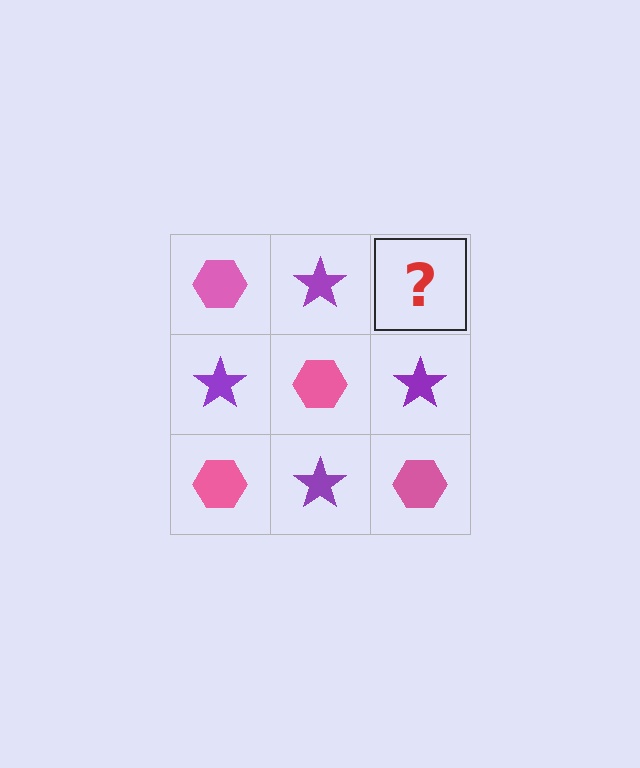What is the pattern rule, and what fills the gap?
The rule is that it alternates pink hexagon and purple star in a checkerboard pattern. The gap should be filled with a pink hexagon.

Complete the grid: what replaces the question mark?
The question mark should be replaced with a pink hexagon.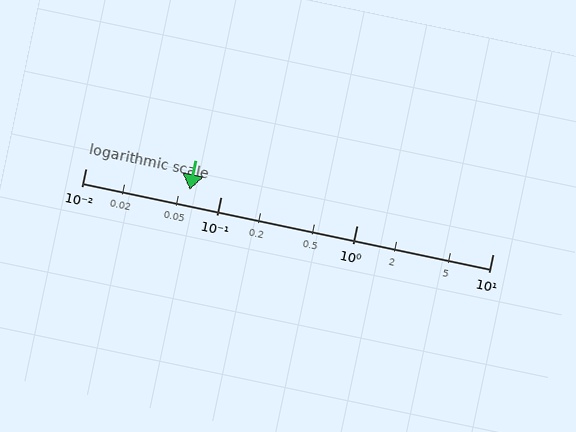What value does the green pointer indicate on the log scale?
The pointer indicates approximately 0.059.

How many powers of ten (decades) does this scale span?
The scale spans 3 decades, from 0.01 to 10.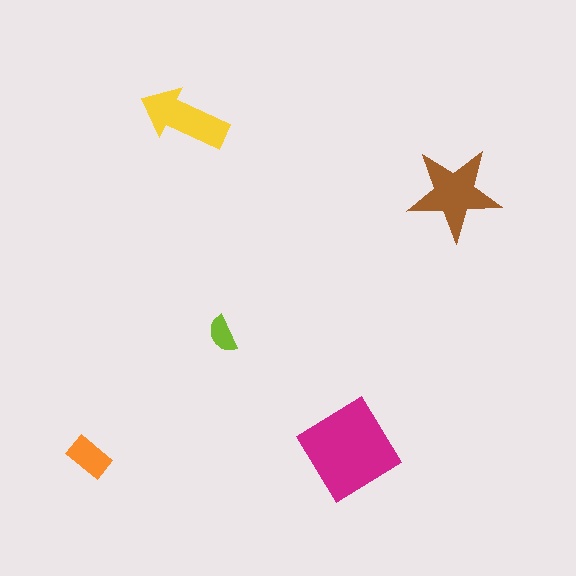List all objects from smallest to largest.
The lime semicircle, the orange rectangle, the yellow arrow, the brown star, the magenta diamond.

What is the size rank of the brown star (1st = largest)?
2nd.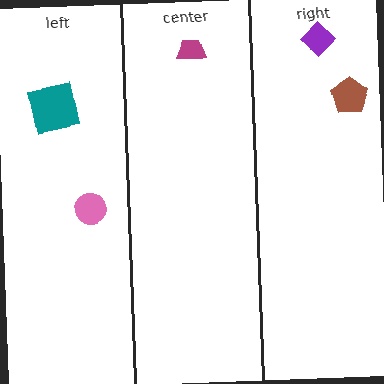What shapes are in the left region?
The teal square, the pink circle.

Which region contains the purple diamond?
The right region.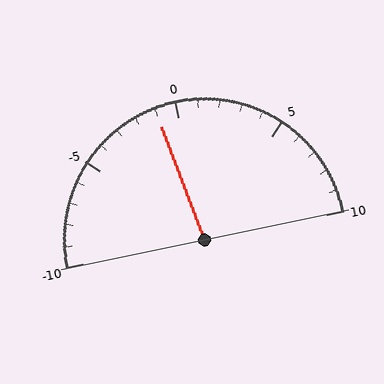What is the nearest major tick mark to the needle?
The nearest major tick mark is 0.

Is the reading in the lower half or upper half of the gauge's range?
The reading is in the lower half of the range (-10 to 10).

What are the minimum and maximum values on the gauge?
The gauge ranges from -10 to 10.